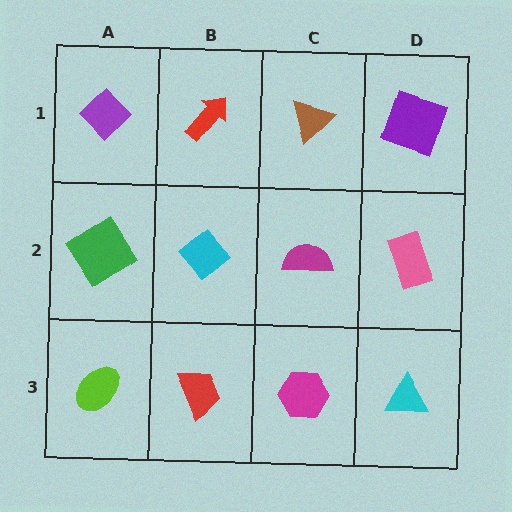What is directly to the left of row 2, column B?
A green diamond.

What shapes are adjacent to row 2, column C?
A brown triangle (row 1, column C), a magenta hexagon (row 3, column C), a cyan diamond (row 2, column B), a pink rectangle (row 2, column D).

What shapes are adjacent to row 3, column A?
A green diamond (row 2, column A), a red trapezoid (row 3, column B).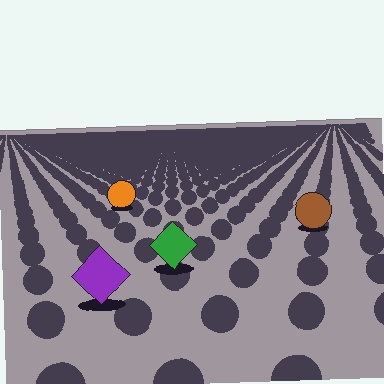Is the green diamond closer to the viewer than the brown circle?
Yes. The green diamond is closer — you can tell from the texture gradient: the ground texture is coarser near it.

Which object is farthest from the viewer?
The orange circle is farthest from the viewer. It appears smaller and the ground texture around it is denser.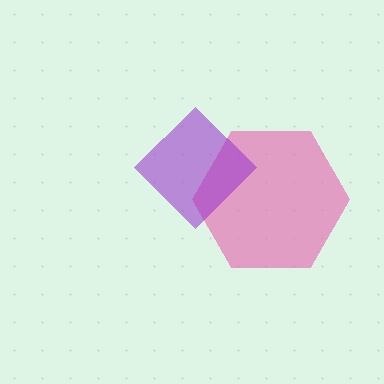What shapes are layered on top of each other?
The layered shapes are: a pink hexagon, a purple diamond.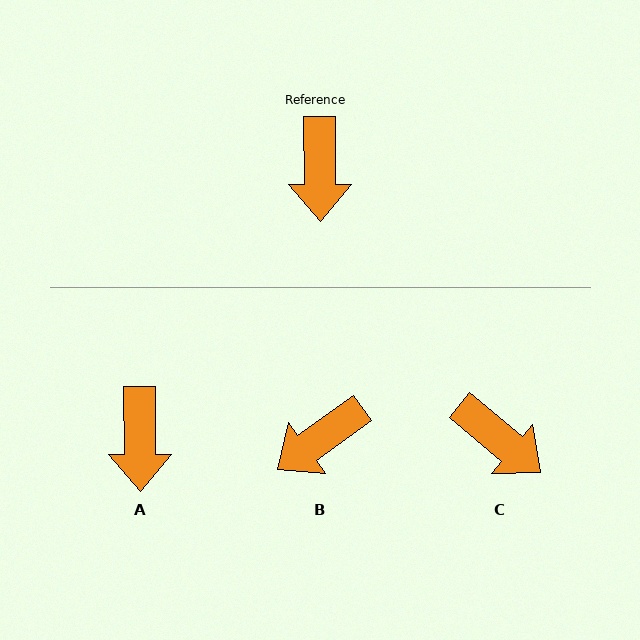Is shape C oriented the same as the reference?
No, it is off by about 49 degrees.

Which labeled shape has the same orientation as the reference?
A.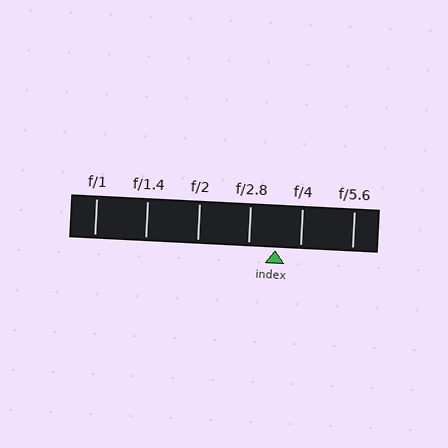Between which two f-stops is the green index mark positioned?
The index mark is between f/2.8 and f/4.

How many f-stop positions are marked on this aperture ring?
There are 6 f-stop positions marked.